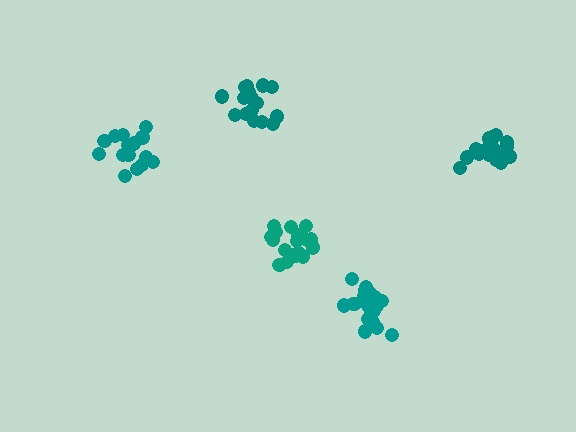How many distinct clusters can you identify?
There are 5 distinct clusters.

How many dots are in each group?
Group 1: 20 dots, Group 2: 16 dots, Group 3: 19 dots, Group 4: 19 dots, Group 5: 16 dots (90 total).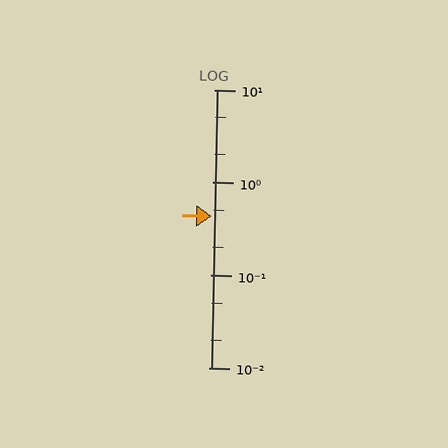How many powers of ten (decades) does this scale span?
The scale spans 3 decades, from 0.01 to 10.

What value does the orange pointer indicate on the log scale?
The pointer indicates approximately 0.43.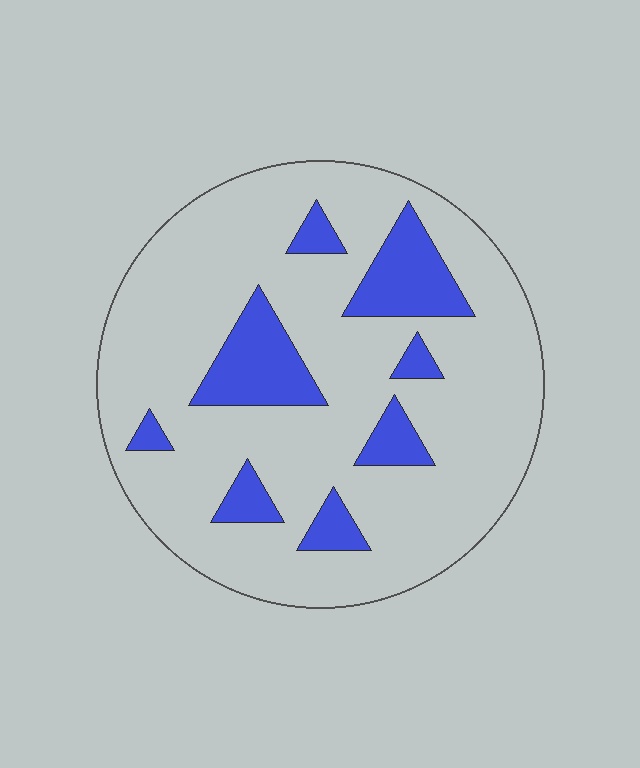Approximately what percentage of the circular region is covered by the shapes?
Approximately 20%.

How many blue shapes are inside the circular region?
8.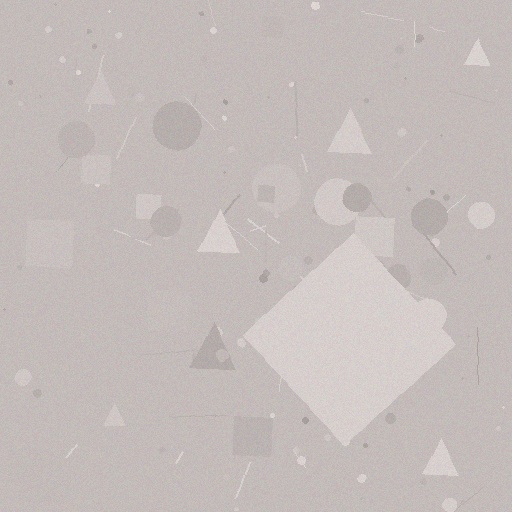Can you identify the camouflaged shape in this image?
The camouflaged shape is a diamond.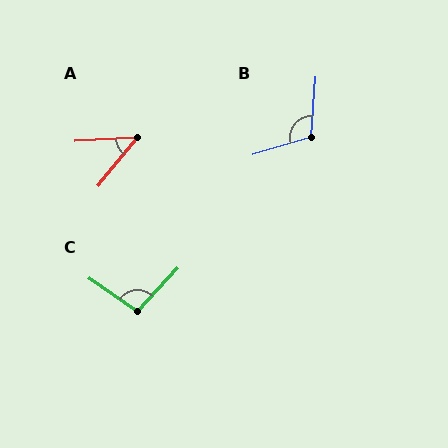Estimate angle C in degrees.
Approximately 98 degrees.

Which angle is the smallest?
A, at approximately 48 degrees.